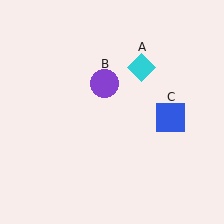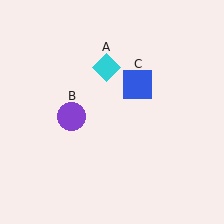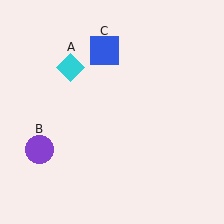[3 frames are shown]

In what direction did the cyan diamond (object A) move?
The cyan diamond (object A) moved left.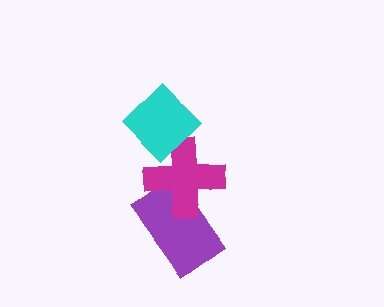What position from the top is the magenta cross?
The magenta cross is 2nd from the top.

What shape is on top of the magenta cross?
The cyan diamond is on top of the magenta cross.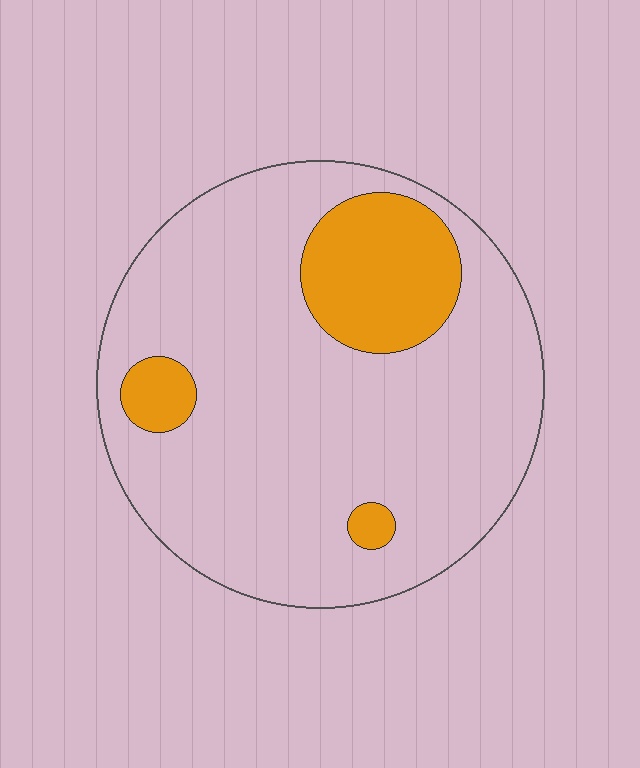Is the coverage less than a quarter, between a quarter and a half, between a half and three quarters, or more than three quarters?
Less than a quarter.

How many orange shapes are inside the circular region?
3.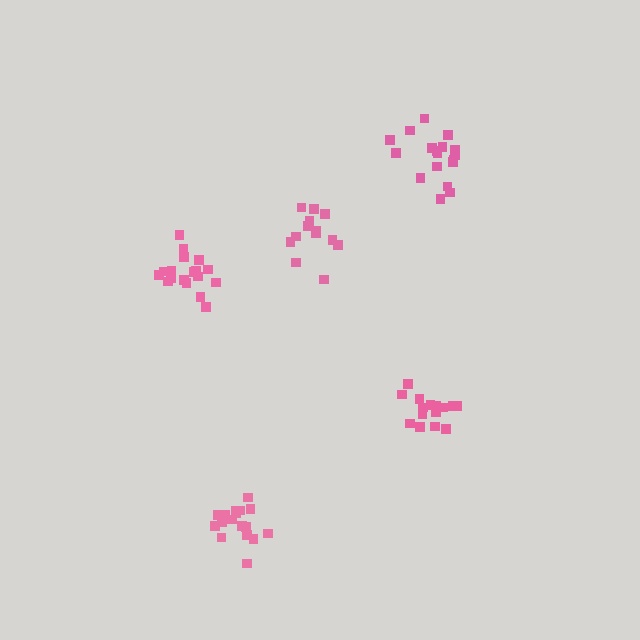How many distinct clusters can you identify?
There are 5 distinct clusters.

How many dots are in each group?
Group 1: 18 dots, Group 2: 15 dots, Group 3: 13 dots, Group 4: 18 dots, Group 5: 17 dots (81 total).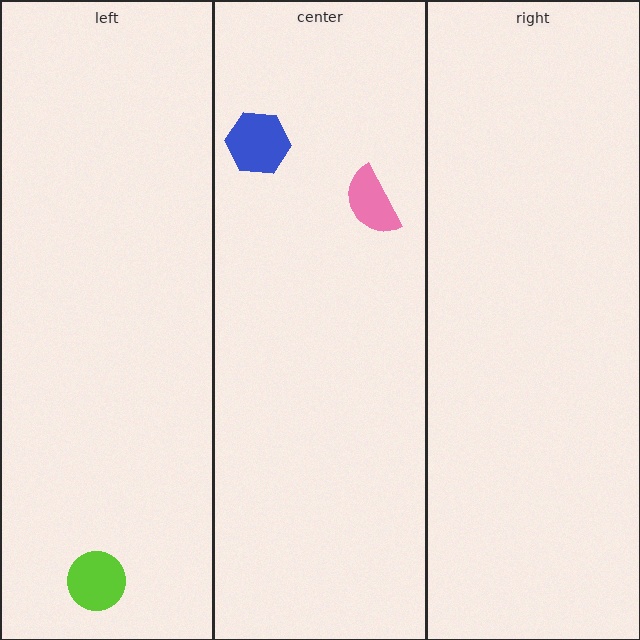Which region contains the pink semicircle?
The center region.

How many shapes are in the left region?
1.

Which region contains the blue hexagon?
The center region.